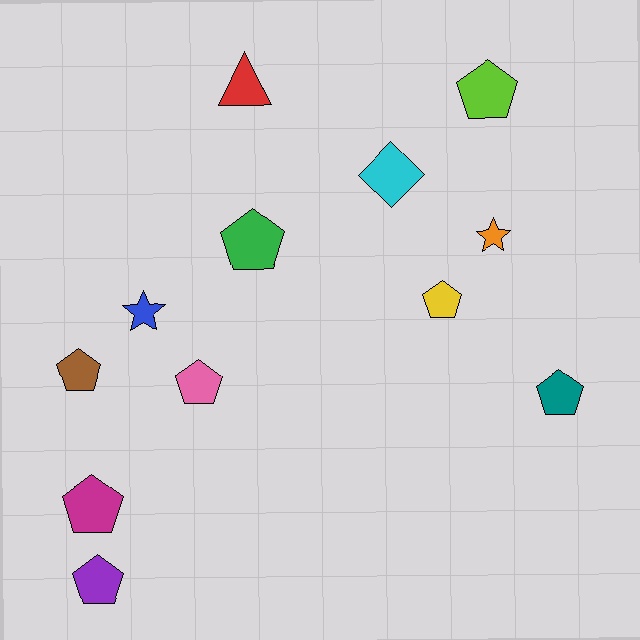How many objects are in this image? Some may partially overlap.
There are 12 objects.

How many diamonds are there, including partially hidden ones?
There is 1 diamond.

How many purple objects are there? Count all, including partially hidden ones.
There is 1 purple object.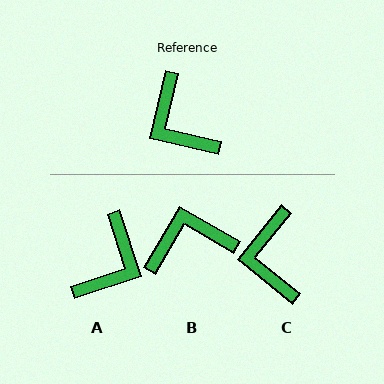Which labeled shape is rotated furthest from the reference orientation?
A, about 121 degrees away.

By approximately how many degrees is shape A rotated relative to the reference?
Approximately 121 degrees counter-clockwise.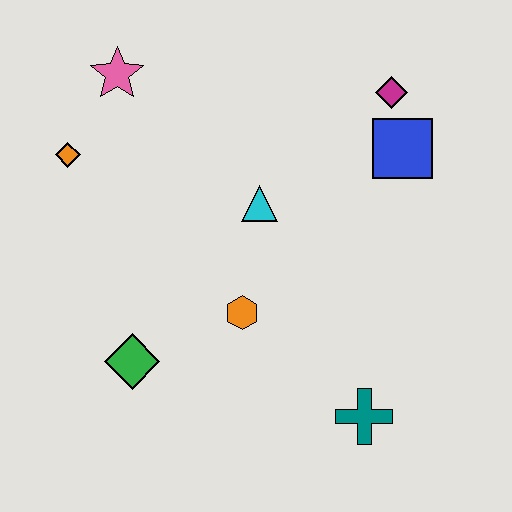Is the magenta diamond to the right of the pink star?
Yes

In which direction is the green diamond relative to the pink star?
The green diamond is below the pink star.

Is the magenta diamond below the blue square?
No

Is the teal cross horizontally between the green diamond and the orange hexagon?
No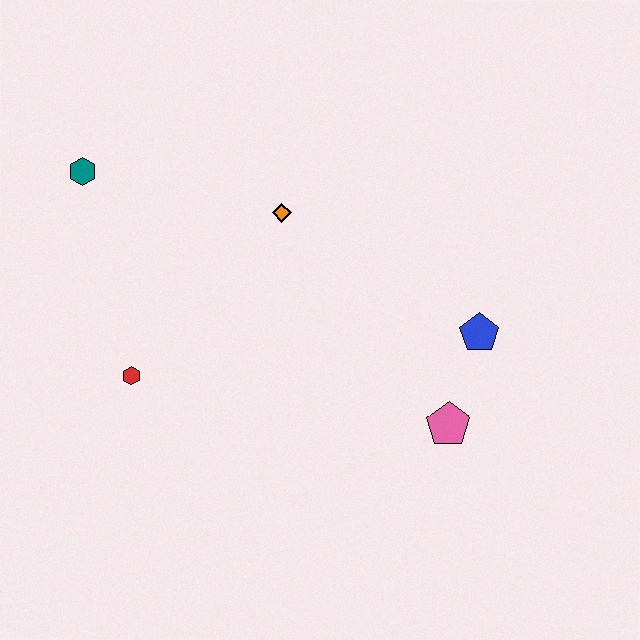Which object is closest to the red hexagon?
The teal hexagon is closest to the red hexagon.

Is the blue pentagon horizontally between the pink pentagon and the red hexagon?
No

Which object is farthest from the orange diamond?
The pink pentagon is farthest from the orange diamond.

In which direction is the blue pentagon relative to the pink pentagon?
The blue pentagon is above the pink pentagon.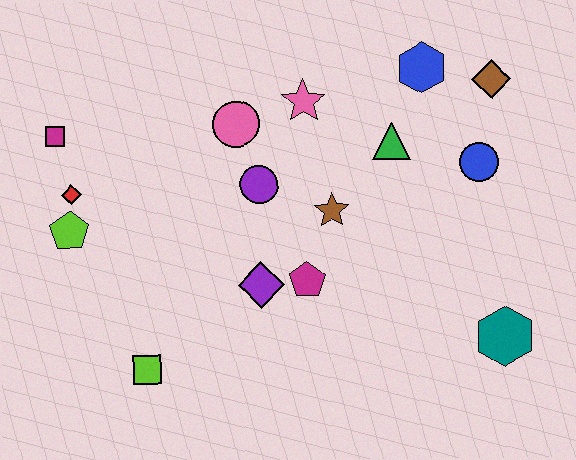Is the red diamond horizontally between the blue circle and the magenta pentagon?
No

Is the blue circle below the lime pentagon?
No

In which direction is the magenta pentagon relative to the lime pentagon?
The magenta pentagon is to the right of the lime pentagon.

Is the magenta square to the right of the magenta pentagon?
No